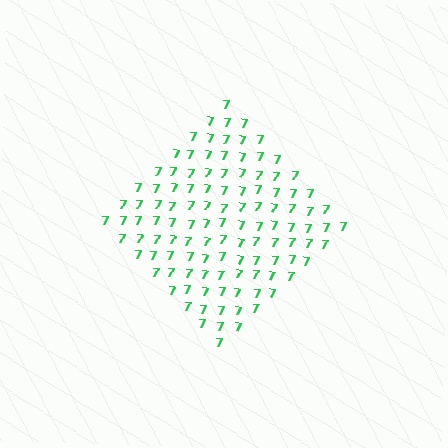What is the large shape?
The large shape is a diamond.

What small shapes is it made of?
It is made of small digit 7's.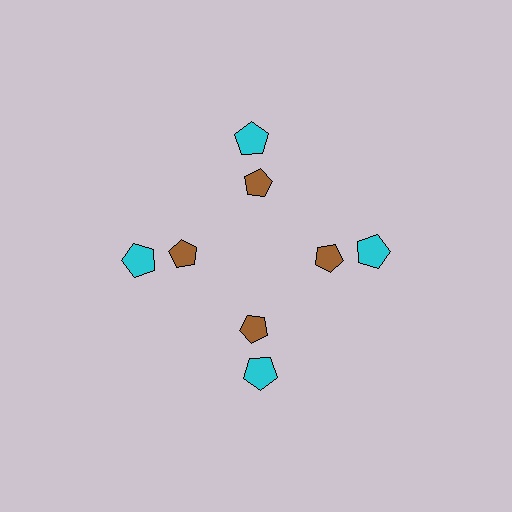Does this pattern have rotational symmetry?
Yes, this pattern has 4-fold rotational symmetry. It looks the same after rotating 90 degrees around the center.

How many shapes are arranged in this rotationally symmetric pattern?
There are 8 shapes, arranged in 4 groups of 2.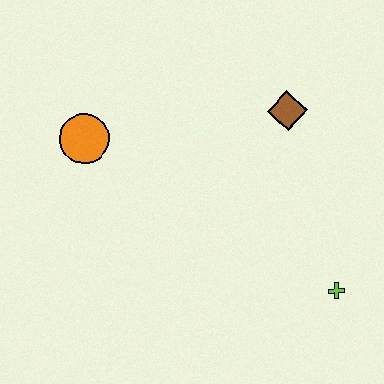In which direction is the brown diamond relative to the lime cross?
The brown diamond is above the lime cross.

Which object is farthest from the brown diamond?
The orange circle is farthest from the brown diamond.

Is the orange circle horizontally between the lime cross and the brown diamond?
No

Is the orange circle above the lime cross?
Yes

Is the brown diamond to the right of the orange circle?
Yes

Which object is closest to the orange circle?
The brown diamond is closest to the orange circle.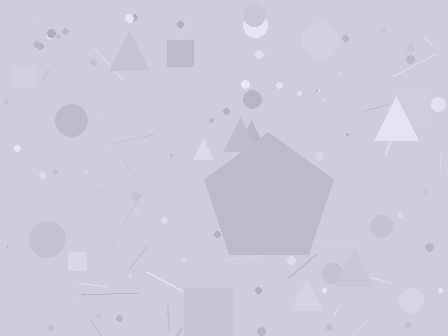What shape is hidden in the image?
A pentagon is hidden in the image.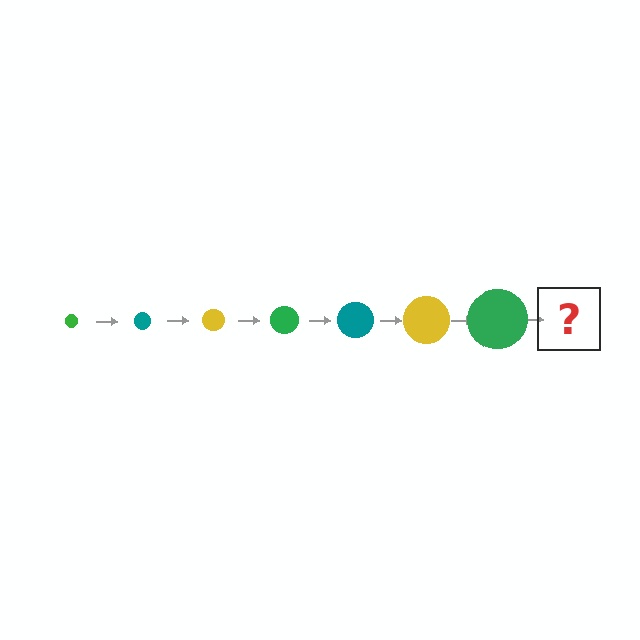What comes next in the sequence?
The next element should be a teal circle, larger than the previous one.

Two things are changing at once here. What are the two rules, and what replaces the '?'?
The two rules are that the circle grows larger each step and the color cycles through green, teal, and yellow. The '?' should be a teal circle, larger than the previous one.